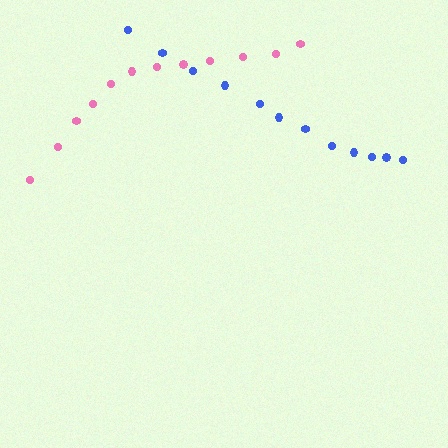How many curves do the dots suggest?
There are 2 distinct paths.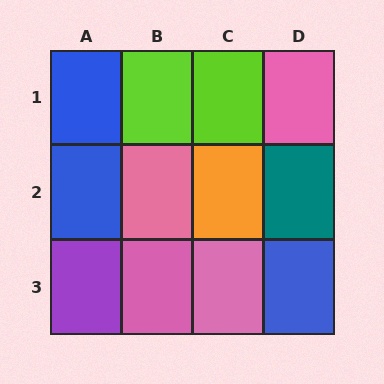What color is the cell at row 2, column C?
Orange.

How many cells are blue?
3 cells are blue.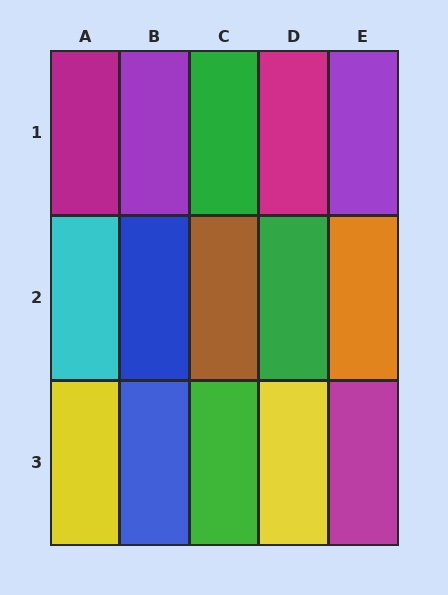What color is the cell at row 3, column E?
Magenta.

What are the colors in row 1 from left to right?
Magenta, purple, green, magenta, purple.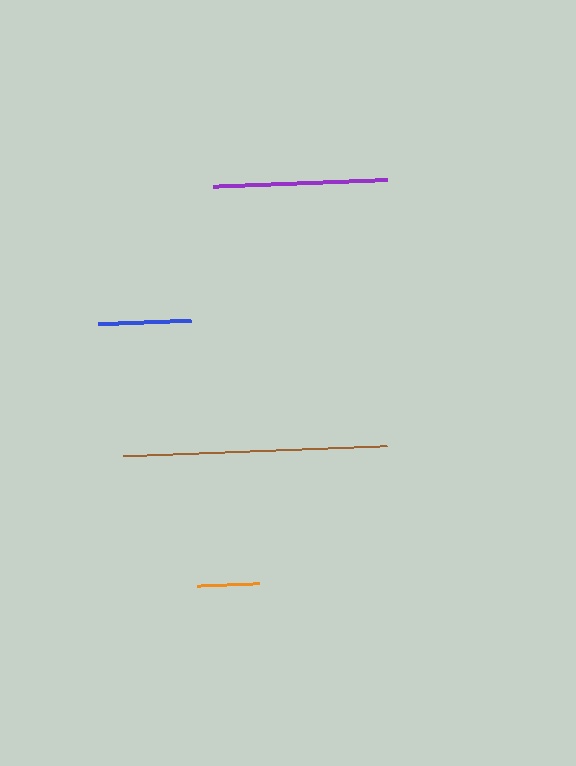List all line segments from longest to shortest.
From longest to shortest: brown, purple, blue, orange.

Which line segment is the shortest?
The orange line is the shortest at approximately 62 pixels.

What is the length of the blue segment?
The blue segment is approximately 93 pixels long.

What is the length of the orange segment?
The orange segment is approximately 62 pixels long.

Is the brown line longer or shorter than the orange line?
The brown line is longer than the orange line.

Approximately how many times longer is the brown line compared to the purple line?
The brown line is approximately 1.5 times the length of the purple line.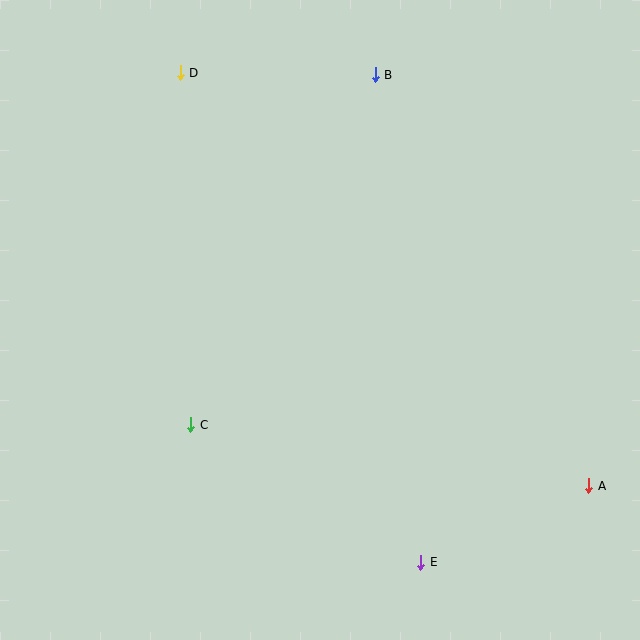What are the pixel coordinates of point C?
Point C is at (191, 425).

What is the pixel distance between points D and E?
The distance between D and E is 546 pixels.